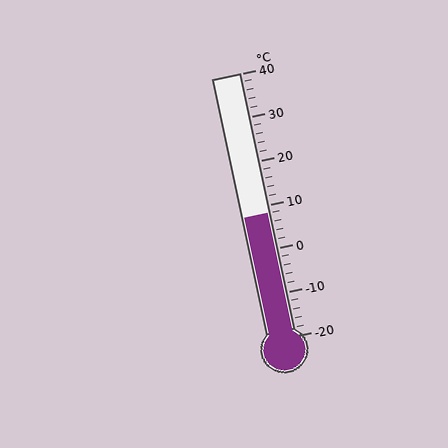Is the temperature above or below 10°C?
The temperature is below 10°C.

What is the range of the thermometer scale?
The thermometer scale ranges from -20°C to 40°C.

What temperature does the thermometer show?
The thermometer shows approximately 8°C.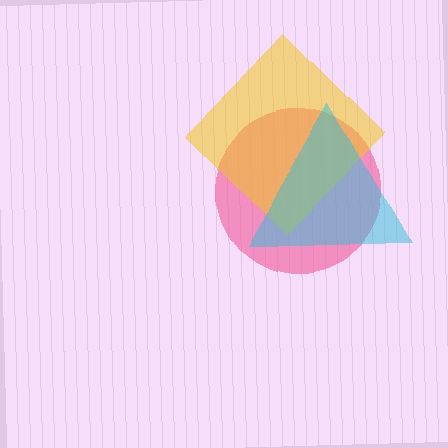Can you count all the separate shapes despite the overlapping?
Yes, there are 3 separate shapes.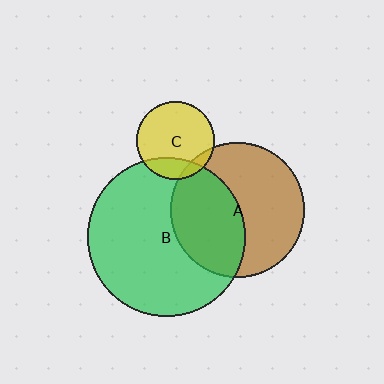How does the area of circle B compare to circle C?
Approximately 4.2 times.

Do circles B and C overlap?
Yes.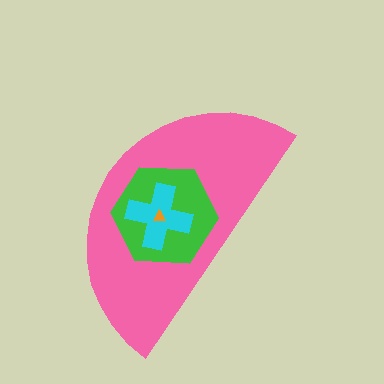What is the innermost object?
The orange triangle.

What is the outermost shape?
The pink semicircle.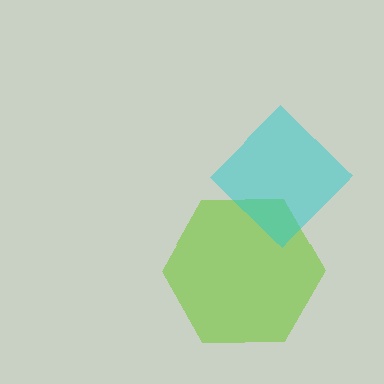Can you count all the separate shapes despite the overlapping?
Yes, there are 2 separate shapes.